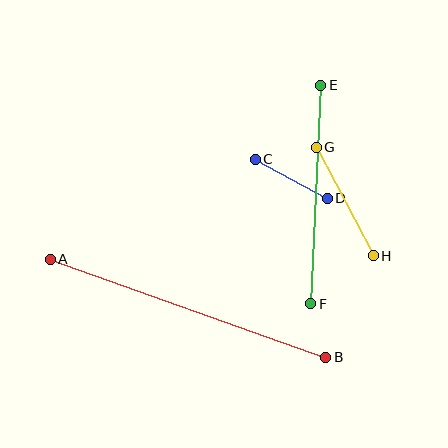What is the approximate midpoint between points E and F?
The midpoint is at approximately (316, 194) pixels.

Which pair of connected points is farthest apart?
Points A and B are farthest apart.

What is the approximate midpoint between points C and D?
The midpoint is at approximately (291, 179) pixels.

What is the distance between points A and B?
The distance is approximately 293 pixels.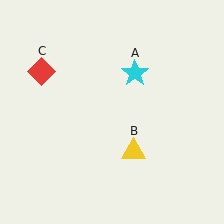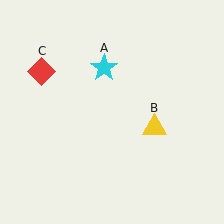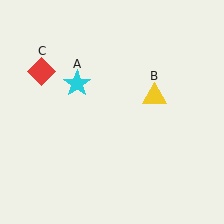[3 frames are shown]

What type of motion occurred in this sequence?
The cyan star (object A), yellow triangle (object B) rotated counterclockwise around the center of the scene.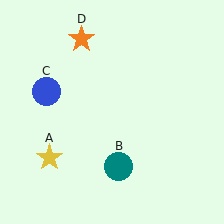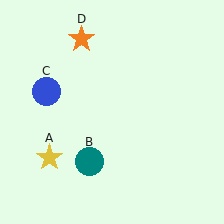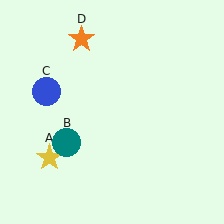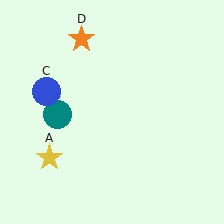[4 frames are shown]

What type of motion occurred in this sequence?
The teal circle (object B) rotated clockwise around the center of the scene.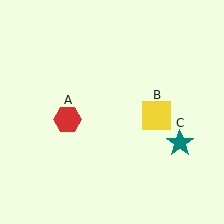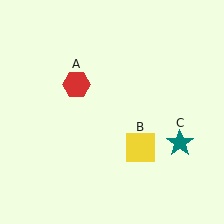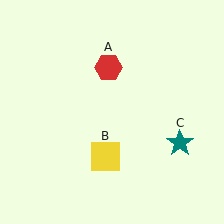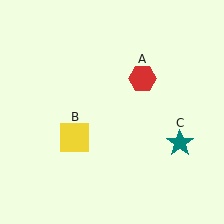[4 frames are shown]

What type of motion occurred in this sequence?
The red hexagon (object A), yellow square (object B) rotated clockwise around the center of the scene.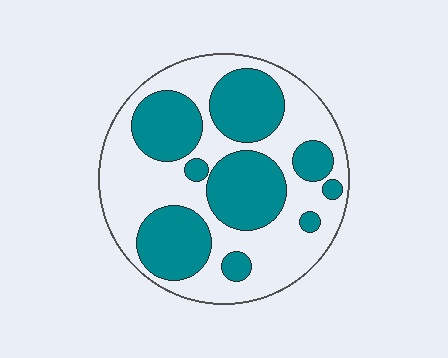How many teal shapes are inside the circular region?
9.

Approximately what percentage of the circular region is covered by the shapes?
Approximately 45%.